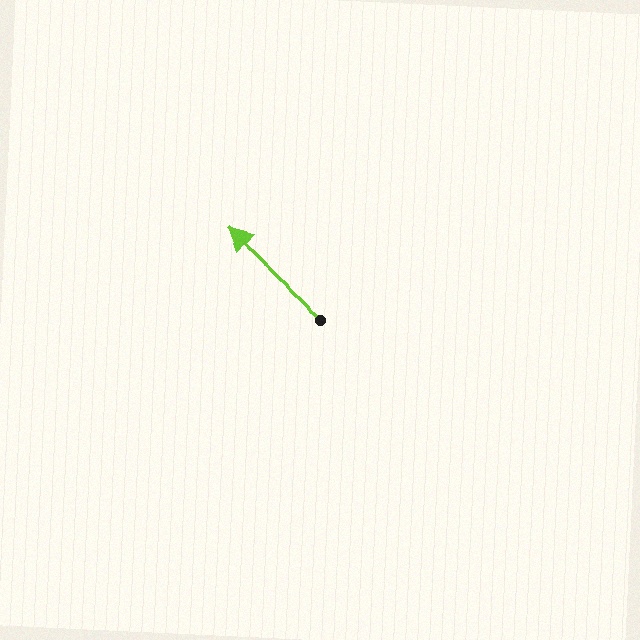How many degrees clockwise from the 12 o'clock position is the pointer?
Approximately 313 degrees.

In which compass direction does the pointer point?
Northwest.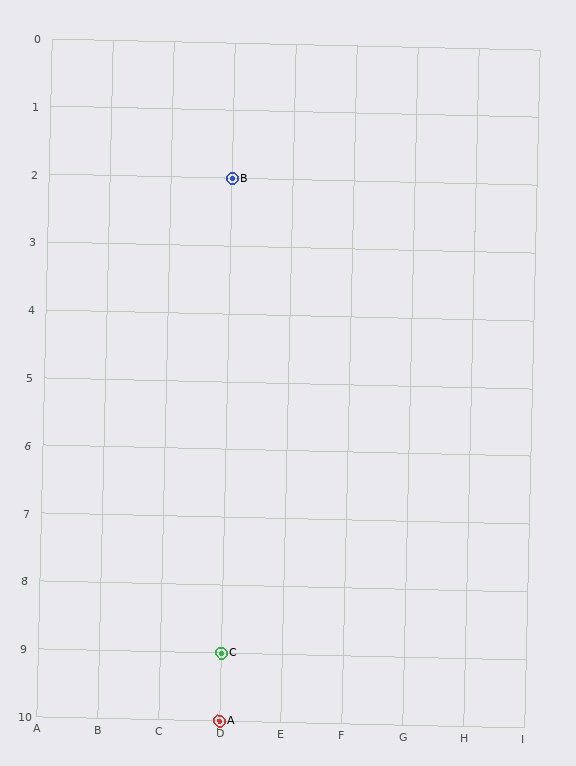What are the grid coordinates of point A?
Point A is at grid coordinates (D, 10).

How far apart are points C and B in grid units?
Points C and B are 7 rows apart.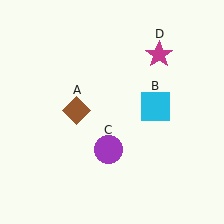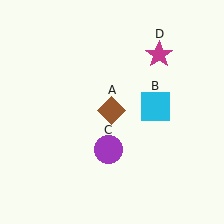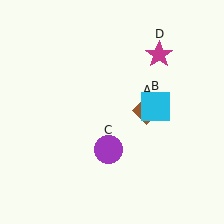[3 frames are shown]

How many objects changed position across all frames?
1 object changed position: brown diamond (object A).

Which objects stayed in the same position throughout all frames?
Cyan square (object B) and purple circle (object C) and magenta star (object D) remained stationary.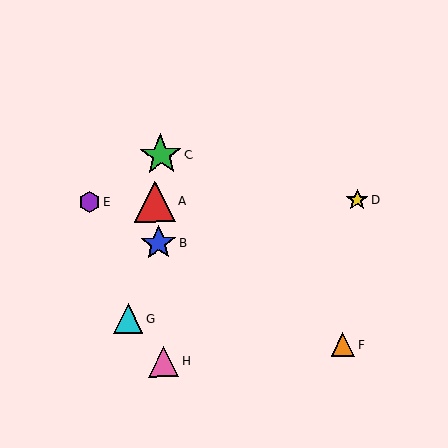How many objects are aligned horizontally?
3 objects (A, D, E) are aligned horizontally.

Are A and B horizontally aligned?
No, A is at y≈202 and B is at y≈243.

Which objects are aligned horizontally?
Objects A, D, E are aligned horizontally.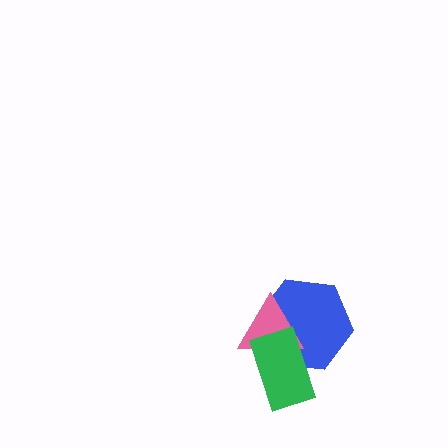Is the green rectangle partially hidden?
No, no other shape covers it.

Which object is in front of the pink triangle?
The green rectangle is in front of the pink triangle.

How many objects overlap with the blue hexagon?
2 objects overlap with the blue hexagon.